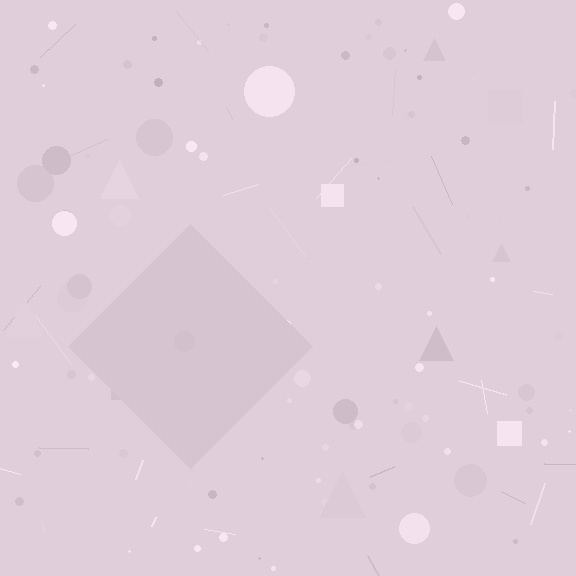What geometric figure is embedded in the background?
A diamond is embedded in the background.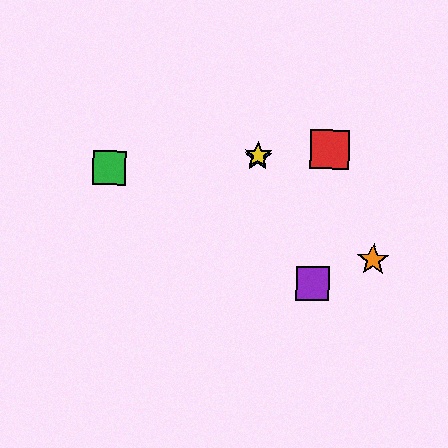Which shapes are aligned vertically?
The blue star, the yellow star are aligned vertically.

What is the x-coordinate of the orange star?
The orange star is at x≈373.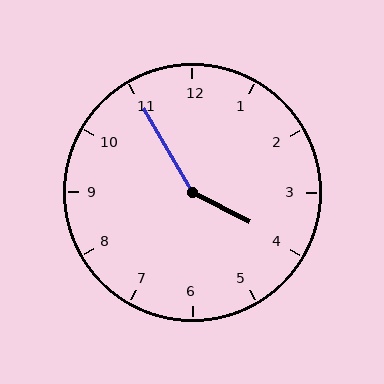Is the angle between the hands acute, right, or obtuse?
It is obtuse.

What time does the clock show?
3:55.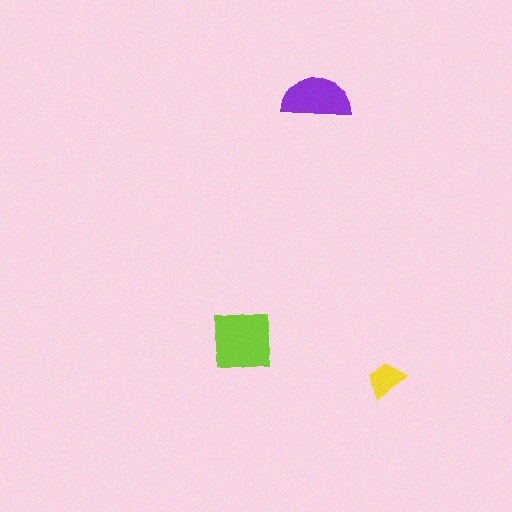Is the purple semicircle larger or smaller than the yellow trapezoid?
Larger.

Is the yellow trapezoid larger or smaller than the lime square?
Smaller.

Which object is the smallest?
The yellow trapezoid.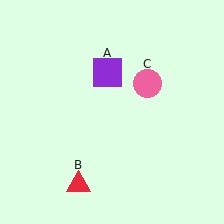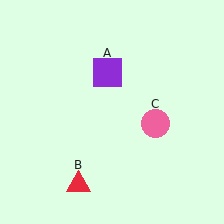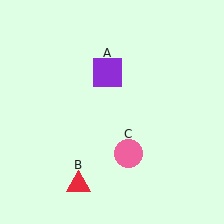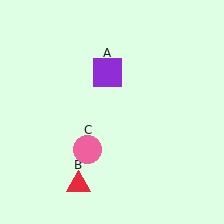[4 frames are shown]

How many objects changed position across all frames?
1 object changed position: pink circle (object C).